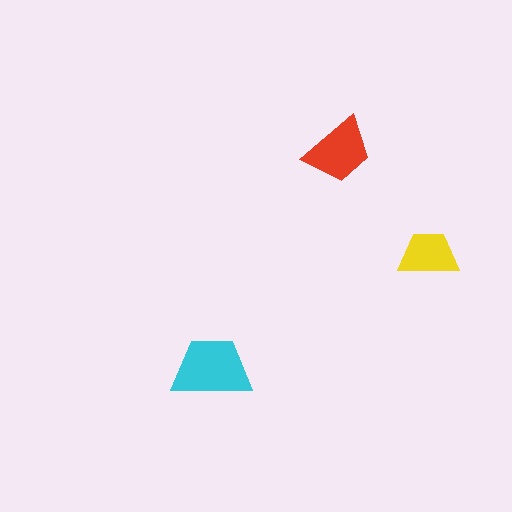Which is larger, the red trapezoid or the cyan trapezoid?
The cyan one.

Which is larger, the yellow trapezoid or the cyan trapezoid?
The cyan one.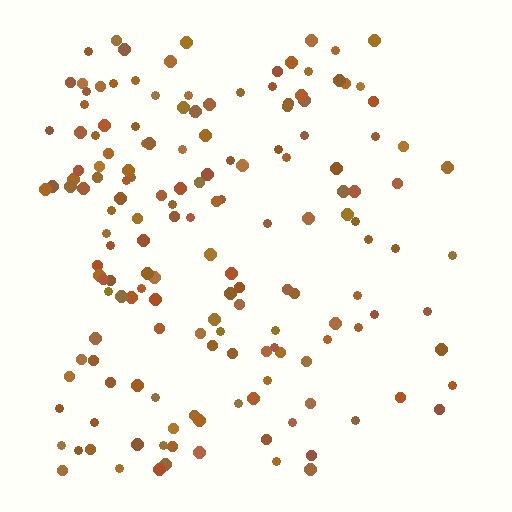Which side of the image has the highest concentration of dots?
The left.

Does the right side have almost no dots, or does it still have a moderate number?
Still a moderate number, just noticeably fewer than the left.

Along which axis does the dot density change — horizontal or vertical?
Horizontal.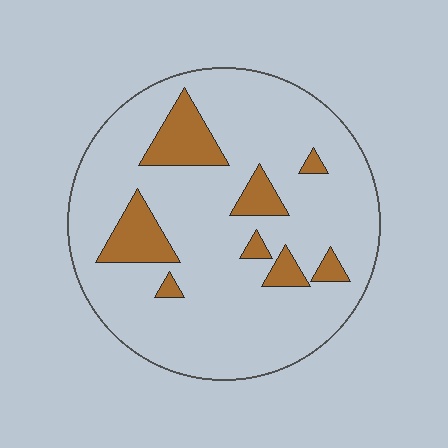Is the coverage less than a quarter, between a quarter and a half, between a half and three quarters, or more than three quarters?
Less than a quarter.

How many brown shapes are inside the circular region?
8.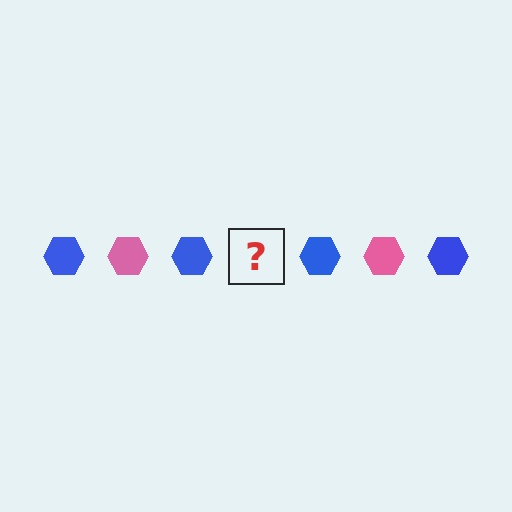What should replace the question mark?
The question mark should be replaced with a pink hexagon.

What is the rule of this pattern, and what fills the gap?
The rule is that the pattern cycles through blue, pink hexagons. The gap should be filled with a pink hexagon.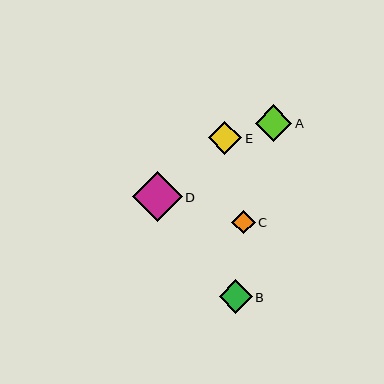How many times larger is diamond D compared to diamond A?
Diamond D is approximately 1.4 times the size of diamond A.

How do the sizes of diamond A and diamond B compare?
Diamond A and diamond B are approximately the same size.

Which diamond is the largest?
Diamond D is the largest with a size of approximately 49 pixels.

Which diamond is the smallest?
Diamond C is the smallest with a size of approximately 24 pixels.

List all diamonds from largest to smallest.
From largest to smallest: D, A, E, B, C.